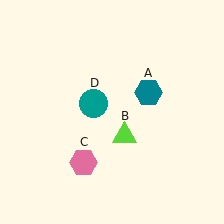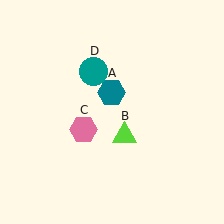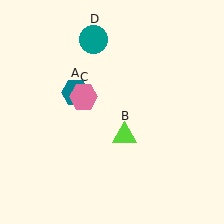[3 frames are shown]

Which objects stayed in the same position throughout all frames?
Lime triangle (object B) remained stationary.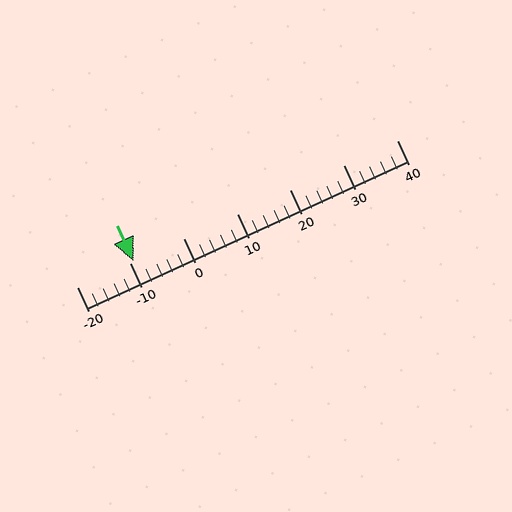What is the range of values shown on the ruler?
The ruler shows values from -20 to 40.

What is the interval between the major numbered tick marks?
The major tick marks are spaced 10 units apart.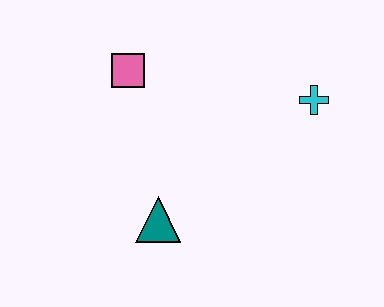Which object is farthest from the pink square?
The cyan cross is farthest from the pink square.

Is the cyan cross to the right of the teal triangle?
Yes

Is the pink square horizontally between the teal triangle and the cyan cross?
No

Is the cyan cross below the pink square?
Yes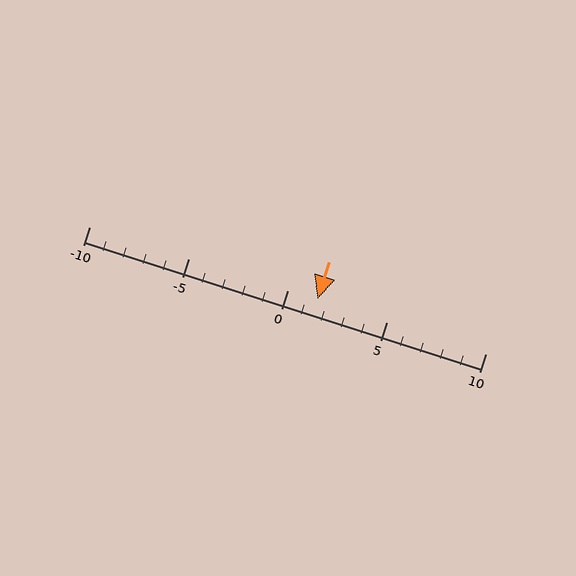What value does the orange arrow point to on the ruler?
The orange arrow points to approximately 2.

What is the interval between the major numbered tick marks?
The major tick marks are spaced 5 units apart.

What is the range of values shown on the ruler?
The ruler shows values from -10 to 10.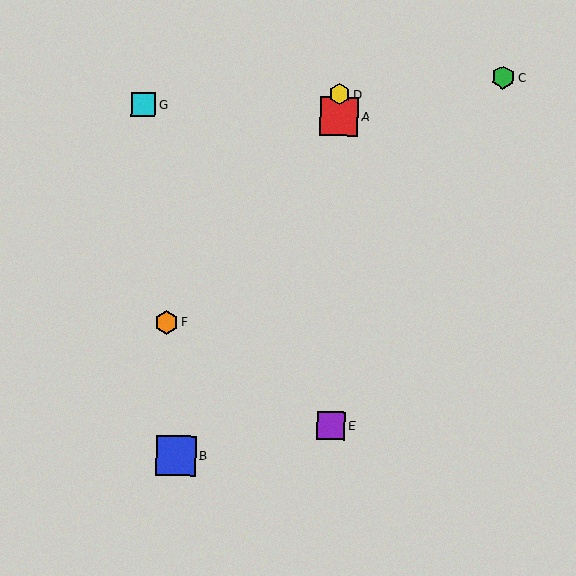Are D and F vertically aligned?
No, D is at x≈340 and F is at x≈166.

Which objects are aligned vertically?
Objects A, D, E are aligned vertically.